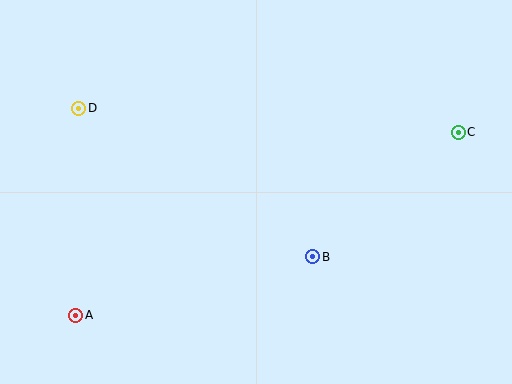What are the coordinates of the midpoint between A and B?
The midpoint between A and B is at (194, 286).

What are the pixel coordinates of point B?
Point B is at (313, 257).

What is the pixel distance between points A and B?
The distance between A and B is 244 pixels.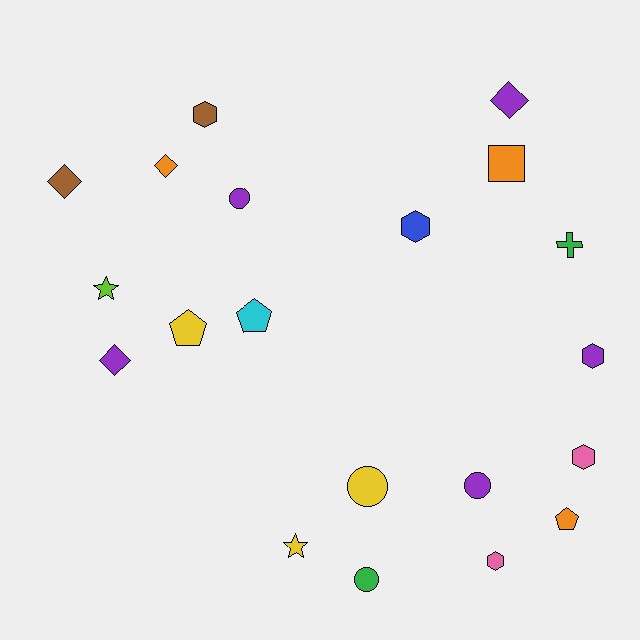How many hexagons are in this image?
There are 5 hexagons.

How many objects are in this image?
There are 20 objects.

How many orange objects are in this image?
There are 3 orange objects.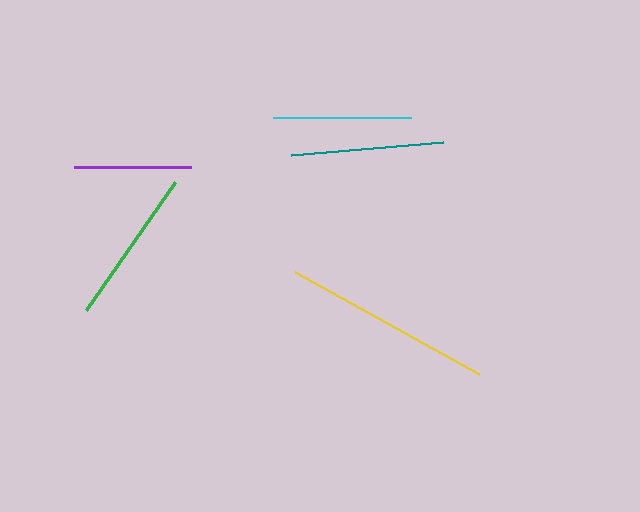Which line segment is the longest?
The yellow line is the longest at approximately 210 pixels.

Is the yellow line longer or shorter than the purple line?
The yellow line is longer than the purple line.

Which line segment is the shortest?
The purple line is the shortest at approximately 118 pixels.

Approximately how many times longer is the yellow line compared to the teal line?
The yellow line is approximately 1.4 times the length of the teal line.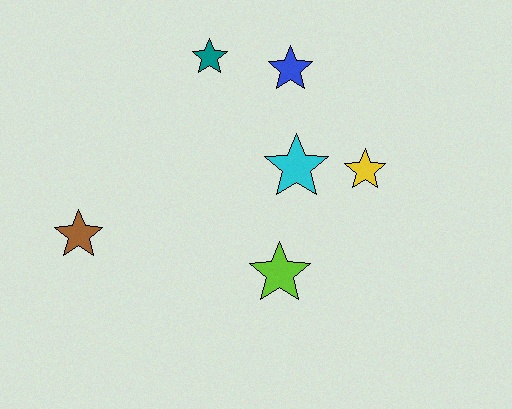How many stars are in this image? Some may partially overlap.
There are 6 stars.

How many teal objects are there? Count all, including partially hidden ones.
There is 1 teal object.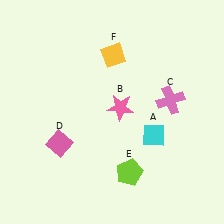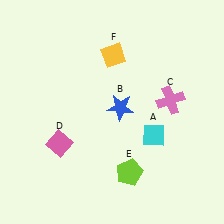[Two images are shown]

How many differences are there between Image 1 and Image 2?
There is 1 difference between the two images.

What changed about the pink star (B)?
In Image 1, B is pink. In Image 2, it changed to blue.